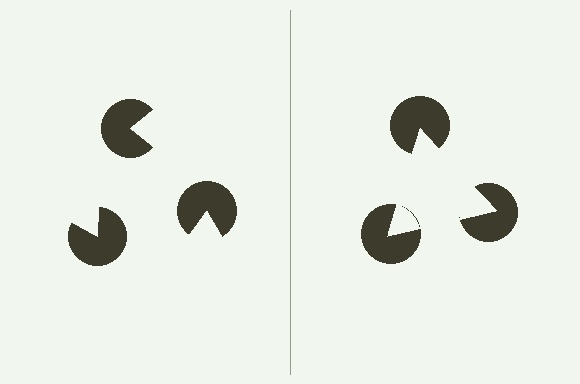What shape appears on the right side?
An illusory triangle.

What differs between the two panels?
The pac-man discs are positioned identically on both sides; only the wedge orientations differ. On the right they align to a triangle; on the left they are misaligned.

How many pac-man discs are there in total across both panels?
6 — 3 on each side.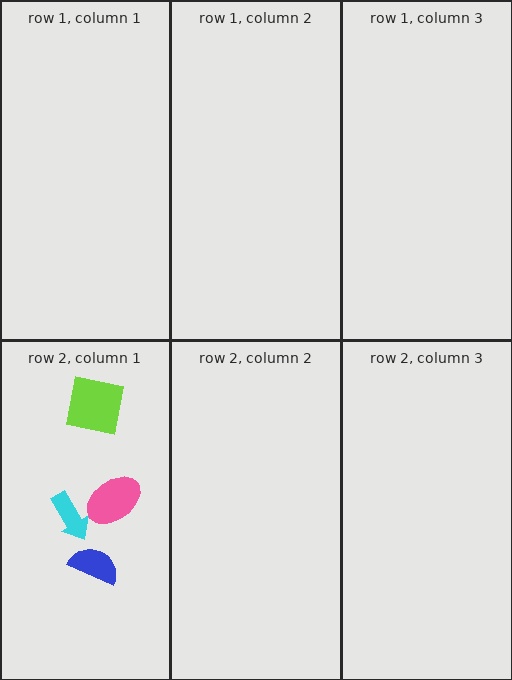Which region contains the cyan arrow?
The row 2, column 1 region.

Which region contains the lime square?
The row 2, column 1 region.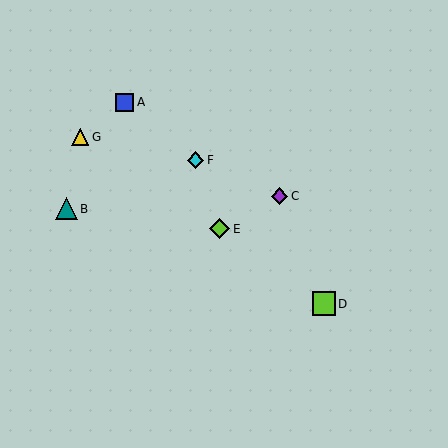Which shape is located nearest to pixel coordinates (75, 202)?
The teal triangle (labeled B) at (66, 209) is nearest to that location.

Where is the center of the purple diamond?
The center of the purple diamond is at (279, 196).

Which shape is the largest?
The lime square (labeled D) is the largest.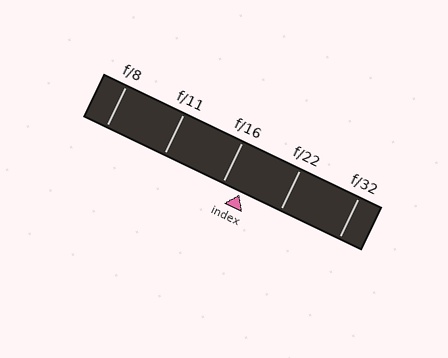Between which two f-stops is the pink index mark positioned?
The index mark is between f/16 and f/22.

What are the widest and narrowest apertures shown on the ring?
The widest aperture shown is f/8 and the narrowest is f/32.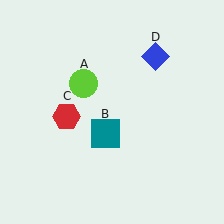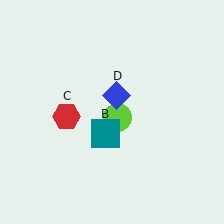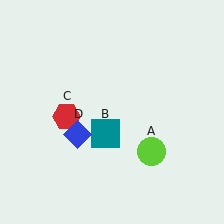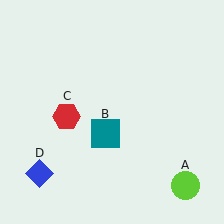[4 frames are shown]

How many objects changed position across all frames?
2 objects changed position: lime circle (object A), blue diamond (object D).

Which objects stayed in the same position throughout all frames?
Teal square (object B) and red hexagon (object C) remained stationary.